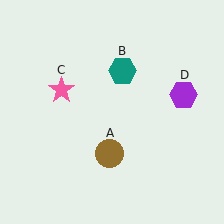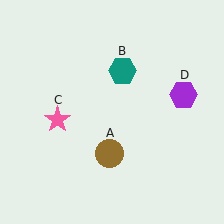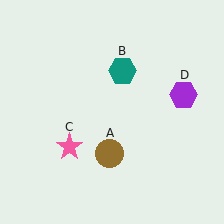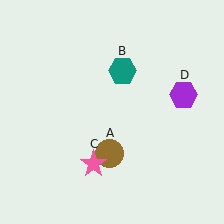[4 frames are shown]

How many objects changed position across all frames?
1 object changed position: pink star (object C).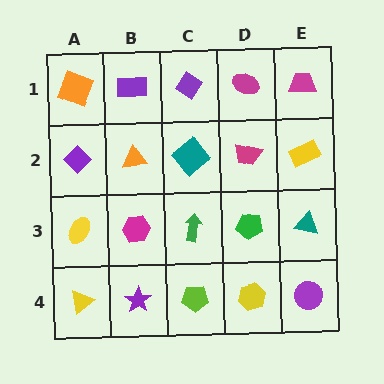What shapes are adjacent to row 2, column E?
A magenta trapezoid (row 1, column E), a teal triangle (row 3, column E), a magenta trapezoid (row 2, column D).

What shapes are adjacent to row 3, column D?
A magenta trapezoid (row 2, column D), a yellow hexagon (row 4, column D), a green arrow (row 3, column C), a teal triangle (row 3, column E).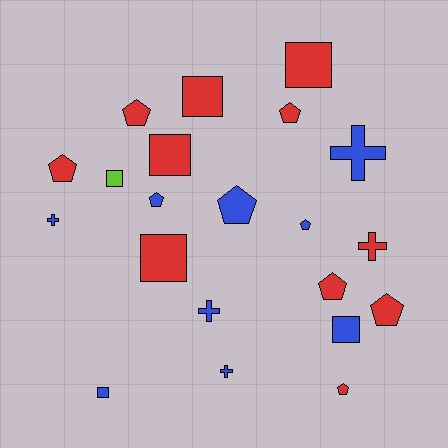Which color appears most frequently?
Red, with 11 objects.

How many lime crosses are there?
There are no lime crosses.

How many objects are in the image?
There are 21 objects.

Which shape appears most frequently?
Pentagon, with 9 objects.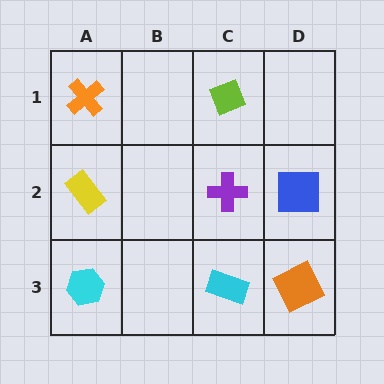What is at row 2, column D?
A blue square.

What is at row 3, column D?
An orange square.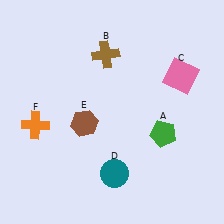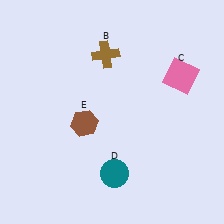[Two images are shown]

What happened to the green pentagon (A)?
The green pentagon (A) was removed in Image 2. It was in the bottom-right area of Image 1.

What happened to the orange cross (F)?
The orange cross (F) was removed in Image 2. It was in the bottom-left area of Image 1.